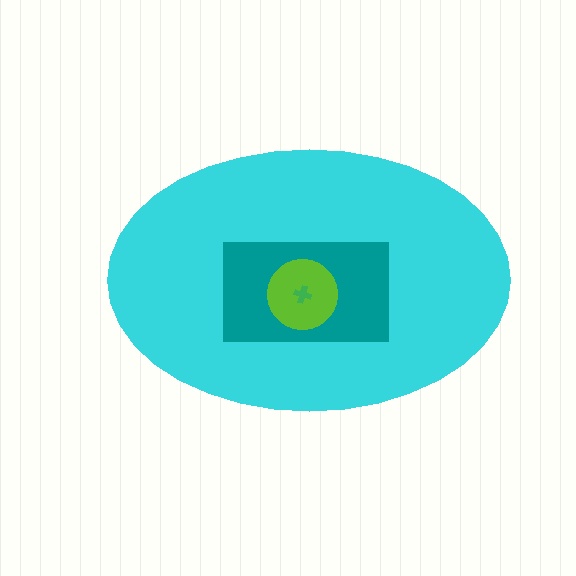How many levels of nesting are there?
4.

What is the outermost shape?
The cyan ellipse.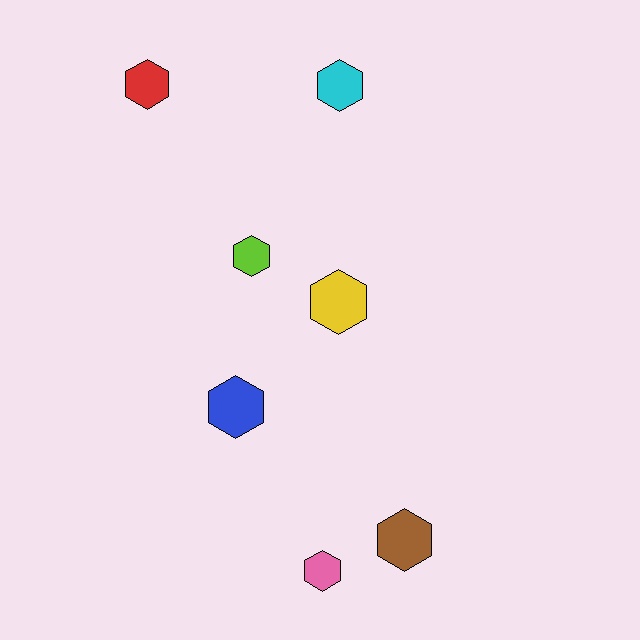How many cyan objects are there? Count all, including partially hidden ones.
There is 1 cyan object.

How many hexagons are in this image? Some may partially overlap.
There are 7 hexagons.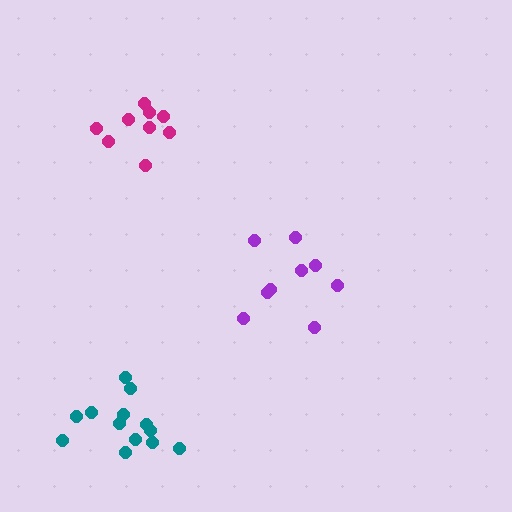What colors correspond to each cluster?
The clusters are colored: magenta, purple, teal.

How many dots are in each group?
Group 1: 9 dots, Group 2: 9 dots, Group 3: 13 dots (31 total).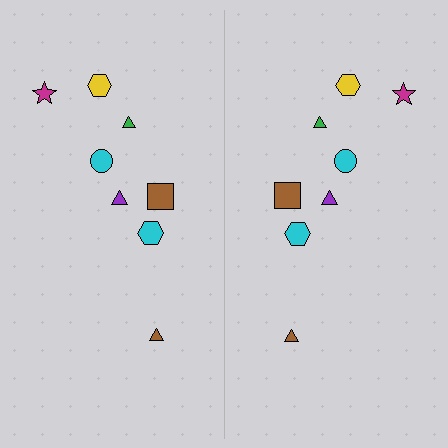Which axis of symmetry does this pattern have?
The pattern has a vertical axis of symmetry running through the center of the image.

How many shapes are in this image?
There are 16 shapes in this image.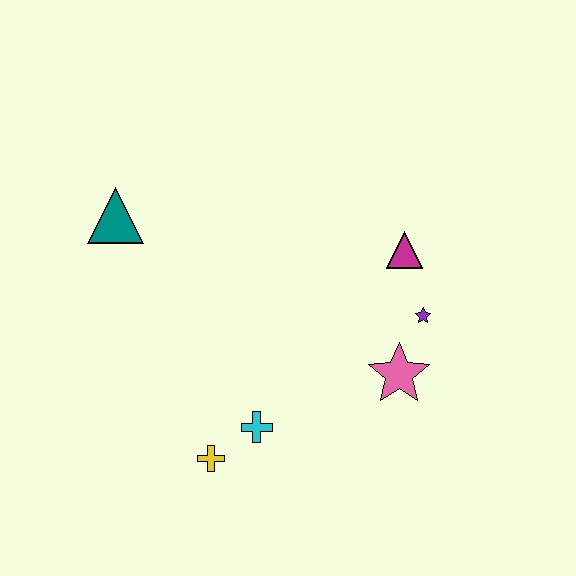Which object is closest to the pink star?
The purple star is closest to the pink star.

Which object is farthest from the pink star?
The teal triangle is farthest from the pink star.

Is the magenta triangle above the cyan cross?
Yes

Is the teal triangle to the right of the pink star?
No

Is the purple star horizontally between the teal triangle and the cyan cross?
No